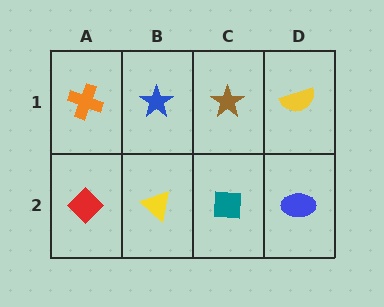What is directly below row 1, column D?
A blue ellipse.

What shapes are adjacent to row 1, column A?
A red diamond (row 2, column A), a blue star (row 1, column B).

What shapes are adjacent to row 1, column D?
A blue ellipse (row 2, column D), a brown star (row 1, column C).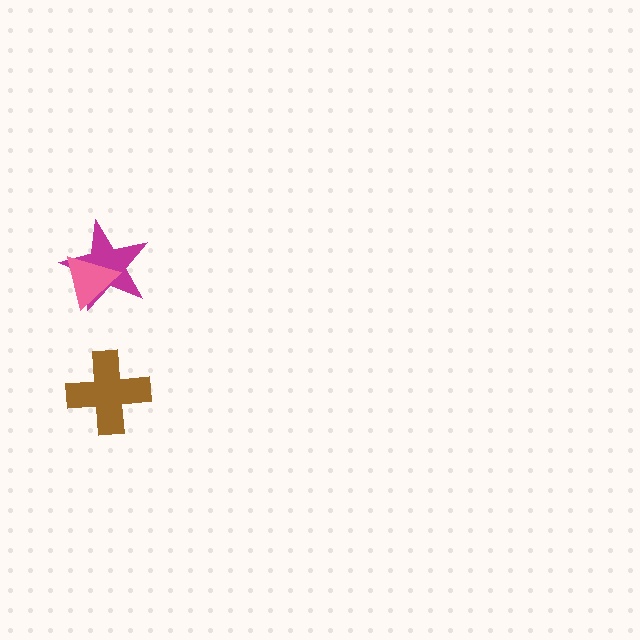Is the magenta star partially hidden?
Yes, it is partially covered by another shape.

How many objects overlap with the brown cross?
0 objects overlap with the brown cross.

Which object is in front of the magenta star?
The pink triangle is in front of the magenta star.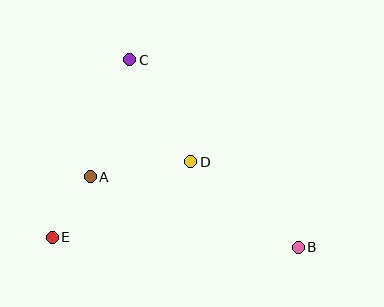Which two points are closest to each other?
Points A and E are closest to each other.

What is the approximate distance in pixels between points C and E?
The distance between C and E is approximately 193 pixels.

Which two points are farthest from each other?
Points B and C are farthest from each other.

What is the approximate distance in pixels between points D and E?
The distance between D and E is approximately 158 pixels.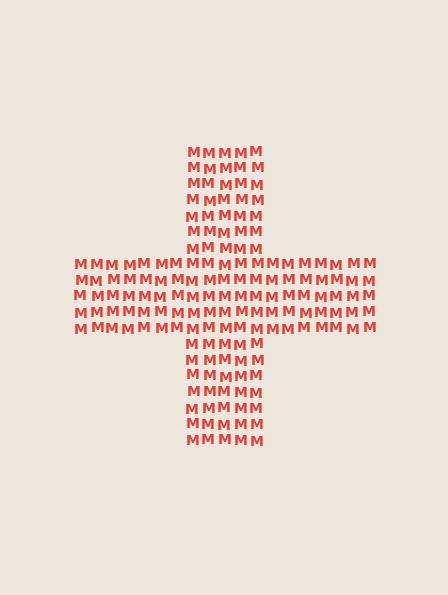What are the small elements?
The small elements are letter M's.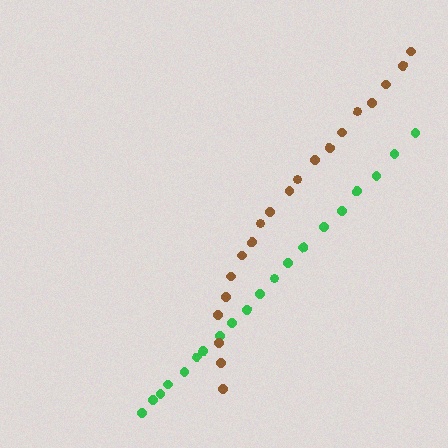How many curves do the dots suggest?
There are 2 distinct paths.